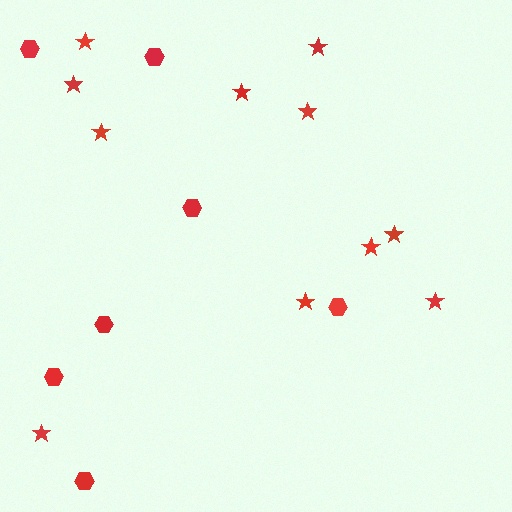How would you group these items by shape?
There are 2 groups: one group of hexagons (7) and one group of stars (11).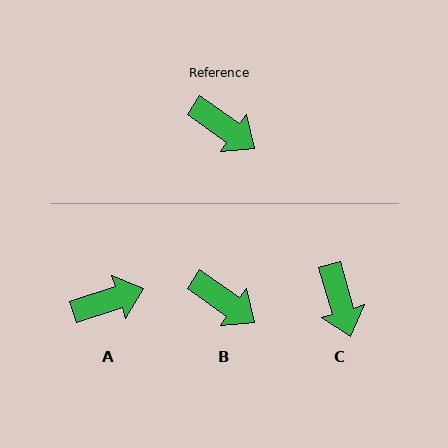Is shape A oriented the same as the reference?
No, it is off by about 54 degrees.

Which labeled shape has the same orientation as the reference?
B.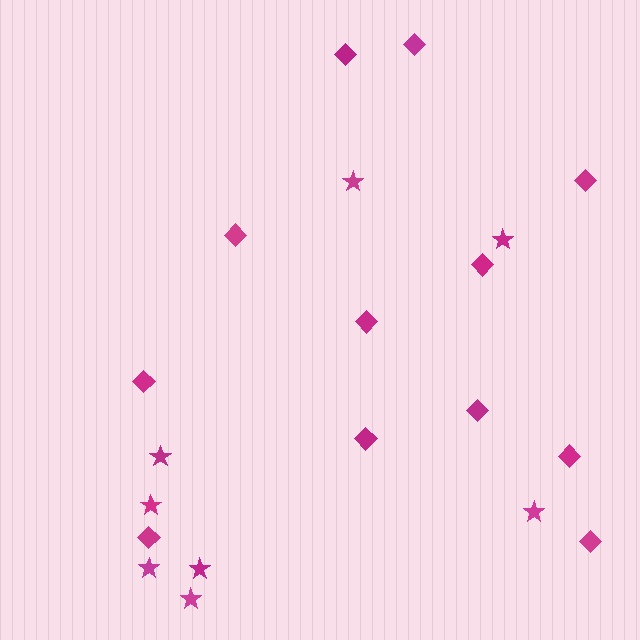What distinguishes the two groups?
There are 2 groups: one group of stars (8) and one group of diamonds (12).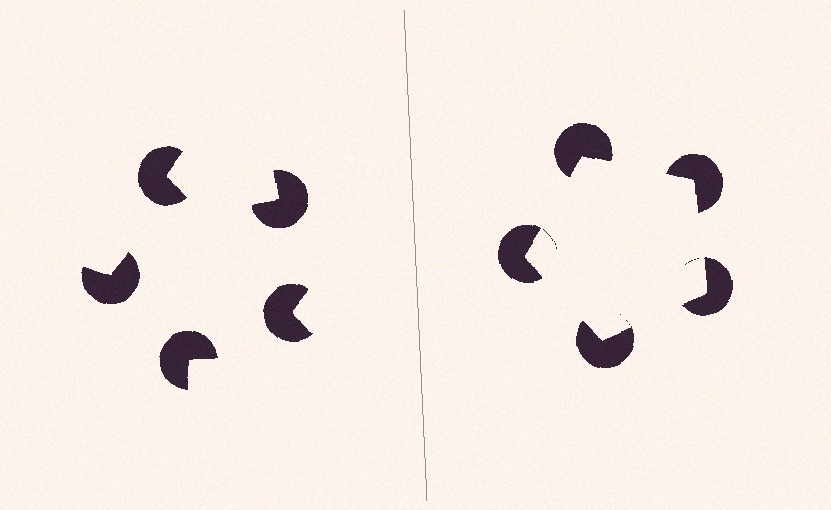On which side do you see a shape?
An illusory pentagon appears on the right side. On the left side the wedge cuts are rotated, so no coherent shape forms.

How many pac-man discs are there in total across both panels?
10 — 5 on each side.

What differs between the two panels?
The pac-man discs are positioned identically on both sides; only the wedge orientations differ. On the right they align to a pentagon; on the left they are misaligned.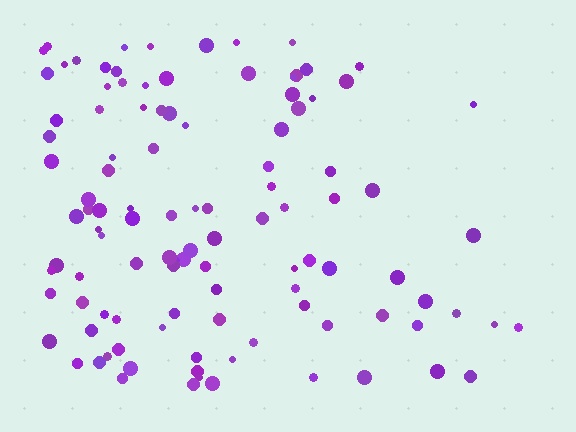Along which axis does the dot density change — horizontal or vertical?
Horizontal.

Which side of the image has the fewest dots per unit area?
The right.